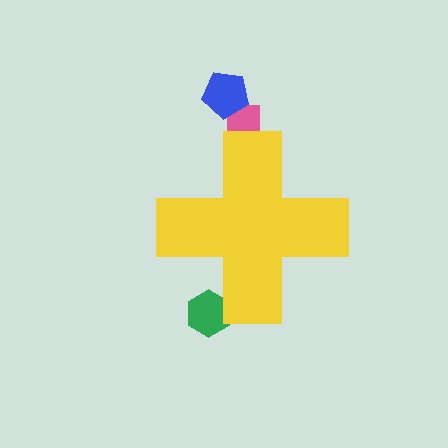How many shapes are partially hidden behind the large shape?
2 shapes are partially hidden.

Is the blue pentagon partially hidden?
No, the blue pentagon is fully visible.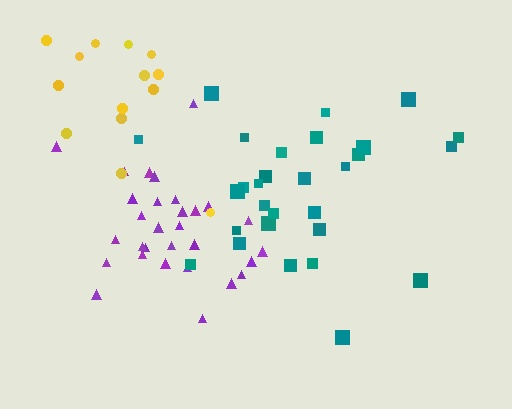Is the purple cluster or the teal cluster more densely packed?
Purple.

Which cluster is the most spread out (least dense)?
Yellow.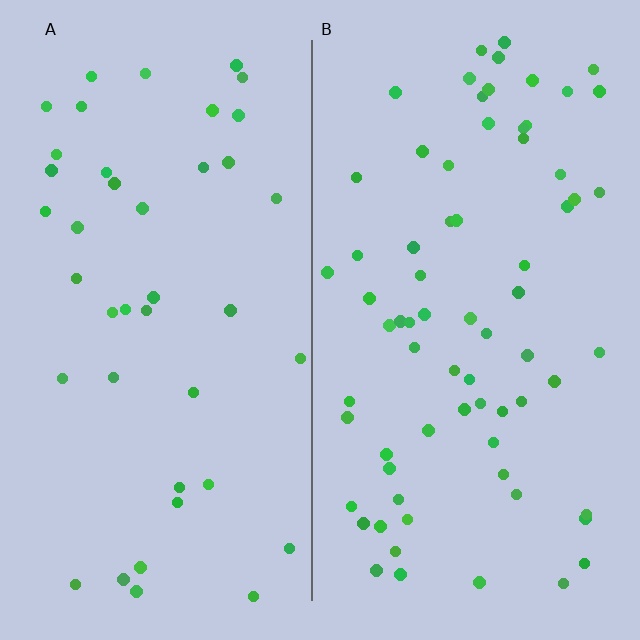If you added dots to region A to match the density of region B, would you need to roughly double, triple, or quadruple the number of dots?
Approximately double.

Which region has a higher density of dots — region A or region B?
B (the right).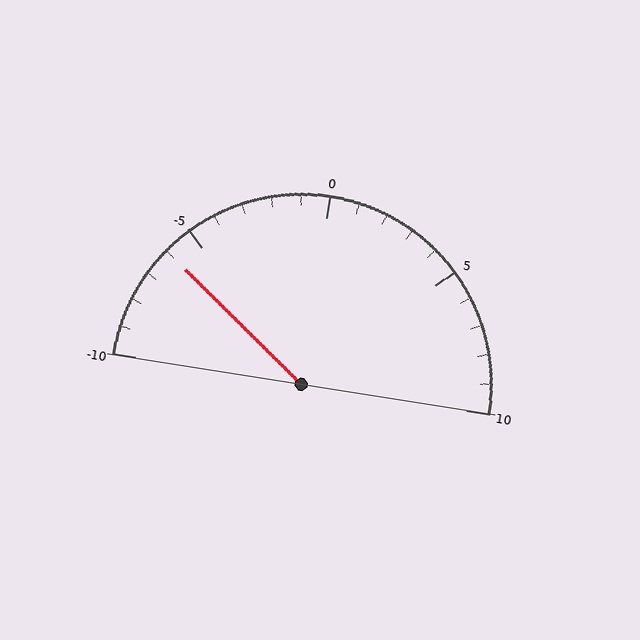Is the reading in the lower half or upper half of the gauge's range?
The reading is in the lower half of the range (-10 to 10).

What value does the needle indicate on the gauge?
The needle indicates approximately -6.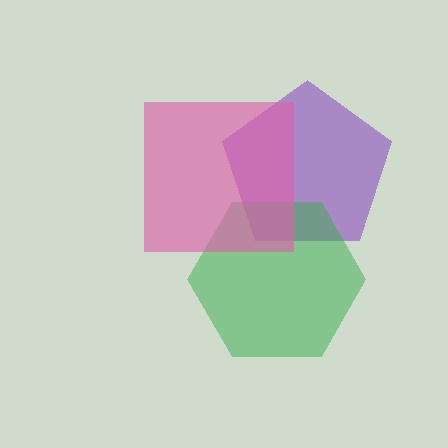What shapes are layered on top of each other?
The layered shapes are: a purple pentagon, a green hexagon, a pink square.